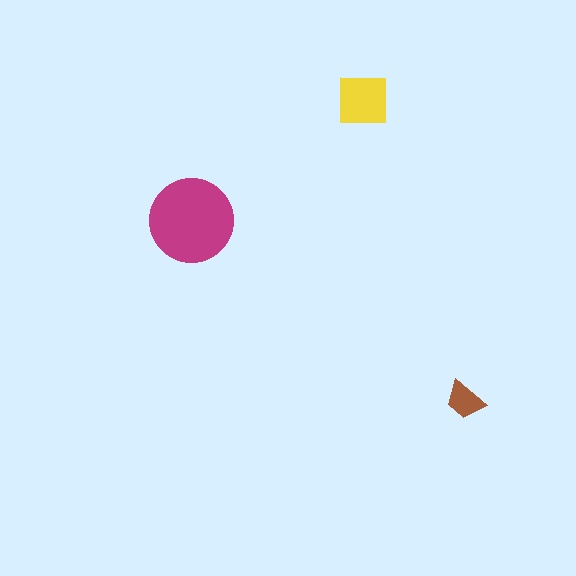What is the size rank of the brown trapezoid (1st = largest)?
3rd.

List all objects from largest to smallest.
The magenta circle, the yellow square, the brown trapezoid.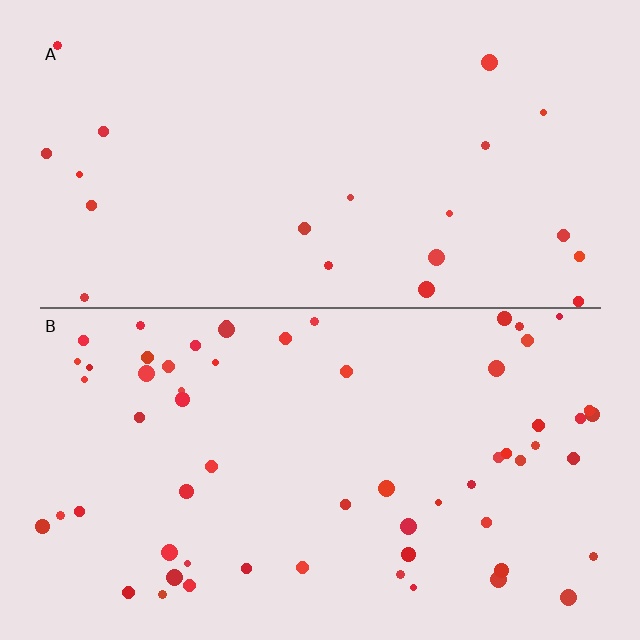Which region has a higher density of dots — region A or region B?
B (the bottom).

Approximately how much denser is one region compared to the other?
Approximately 2.9× — region B over region A.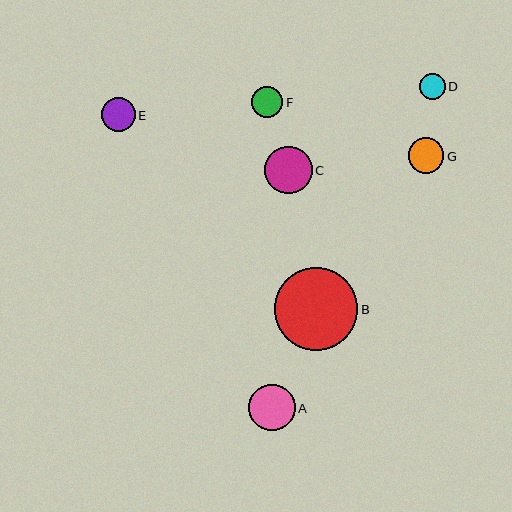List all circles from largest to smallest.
From largest to smallest: B, C, A, G, E, F, D.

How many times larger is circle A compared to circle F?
Circle A is approximately 1.5 times the size of circle F.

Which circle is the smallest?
Circle D is the smallest with a size of approximately 26 pixels.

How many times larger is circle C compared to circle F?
Circle C is approximately 1.5 times the size of circle F.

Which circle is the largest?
Circle B is the largest with a size of approximately 83 pixels.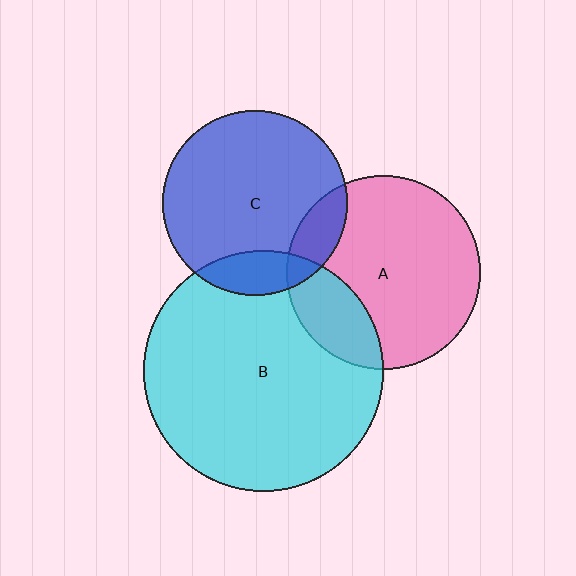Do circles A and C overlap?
Yes.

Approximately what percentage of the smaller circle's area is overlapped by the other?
Approximately 15%.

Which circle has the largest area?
Circle B (cyan).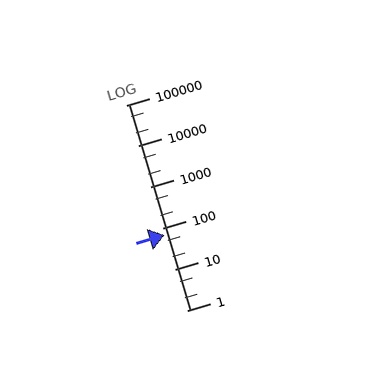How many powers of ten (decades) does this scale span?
The scale spans 5 decades, from 1 to 100000.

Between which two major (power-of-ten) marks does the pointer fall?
The pointer is between 10 and 100.